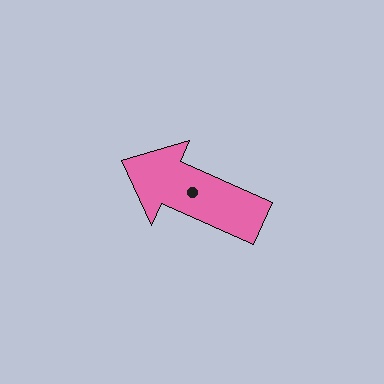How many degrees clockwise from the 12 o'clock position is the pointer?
Approximately 294 degrees.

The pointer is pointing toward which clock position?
Roughly 10 o'clock.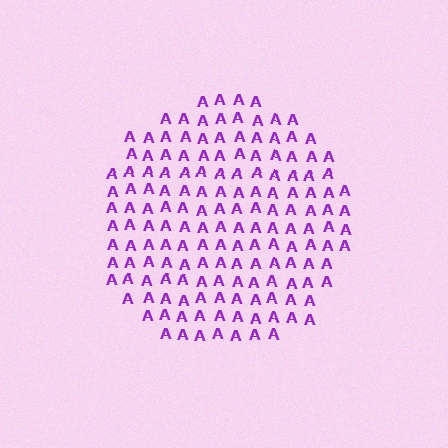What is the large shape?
The large shape is a circle.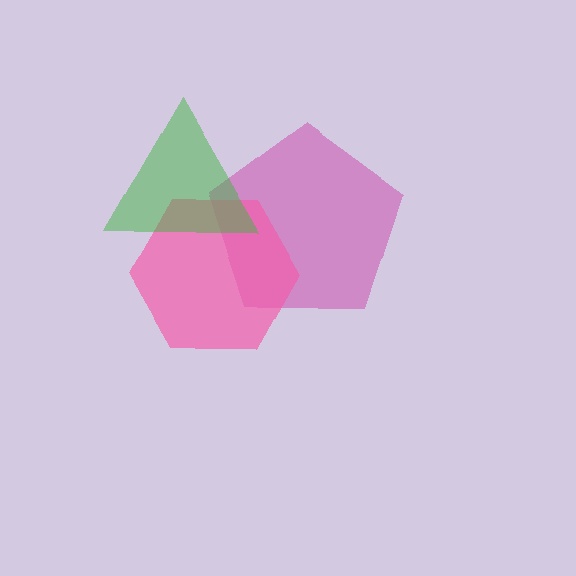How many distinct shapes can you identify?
There are 3 distinct shapes: a magenta pentagon, a pink hexagon, a green triangle.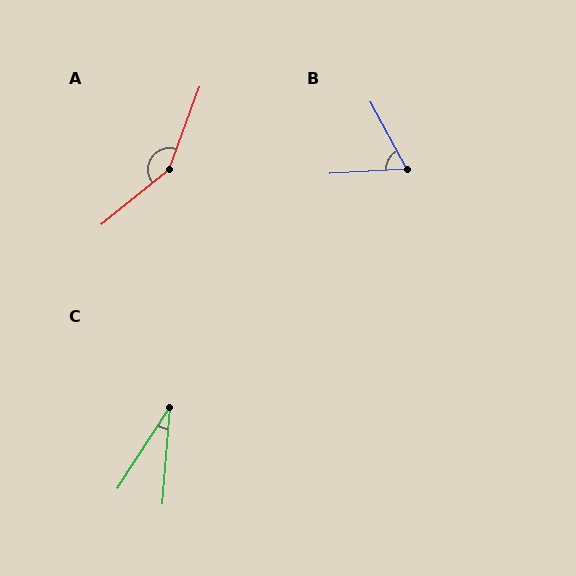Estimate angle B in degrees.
Approximately 64 degrees.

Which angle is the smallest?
C, at approximately 29 degrees.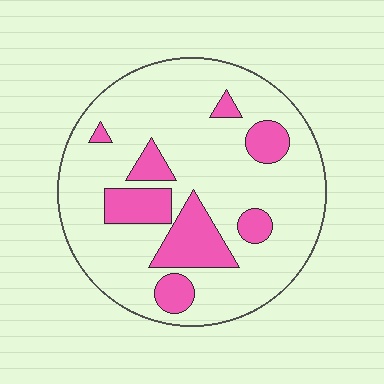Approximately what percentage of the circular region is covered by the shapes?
Approximately 20%.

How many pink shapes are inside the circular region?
8.